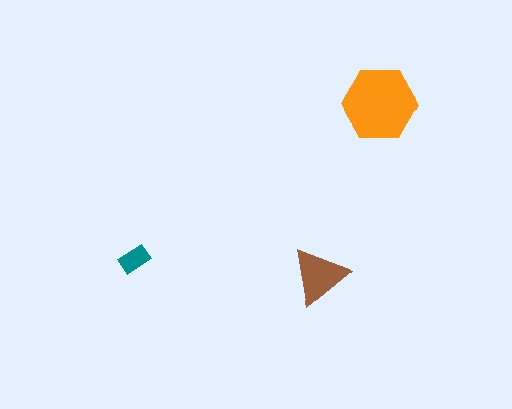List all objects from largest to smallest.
The orange hexagon, the brown triangle, the teal rectangle.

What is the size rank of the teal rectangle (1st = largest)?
3rd.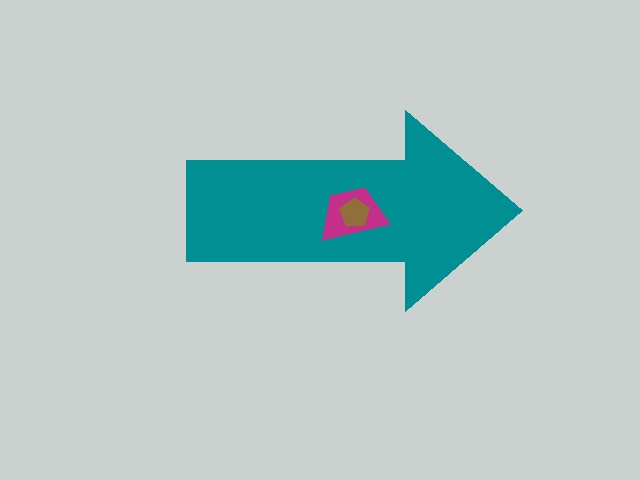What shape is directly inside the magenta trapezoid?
The brown pentagon.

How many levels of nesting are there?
3.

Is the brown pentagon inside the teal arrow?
Yes.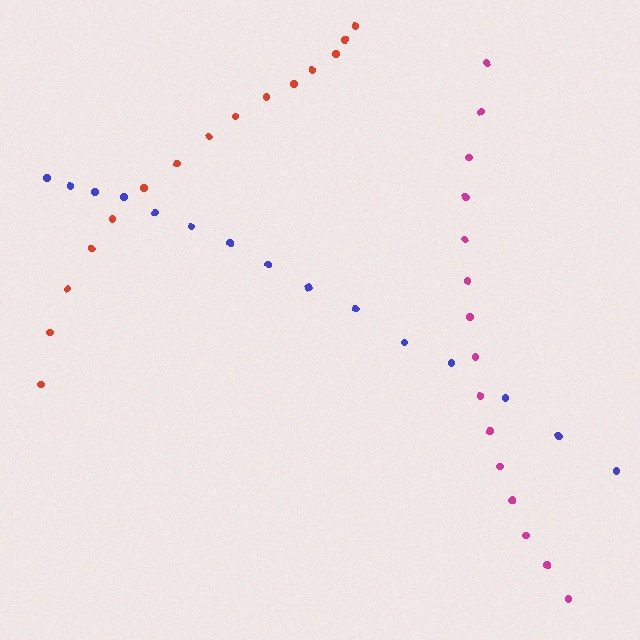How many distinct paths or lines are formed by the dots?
There are 3 distinct paths.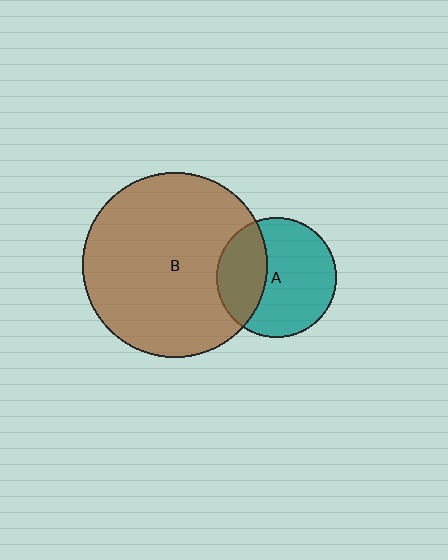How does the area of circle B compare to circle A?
Approximately 2.4 times.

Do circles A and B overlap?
Yes.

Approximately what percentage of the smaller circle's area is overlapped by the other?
Approximately 35%.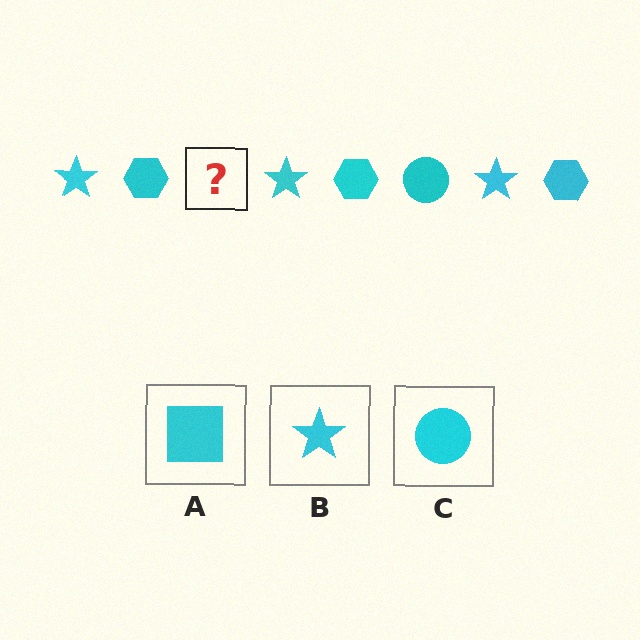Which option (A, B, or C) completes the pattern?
C.